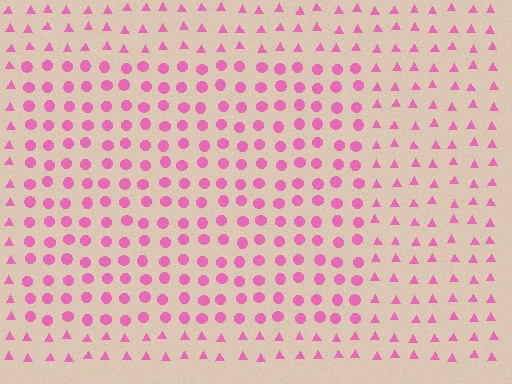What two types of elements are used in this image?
The image uses circles inside the rectangle region and triangles outside it.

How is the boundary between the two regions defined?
The boundary is defined by a change in element shape: circles inside vs. triangles outside. All elements share the same color and spacing.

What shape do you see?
I see a rectangle.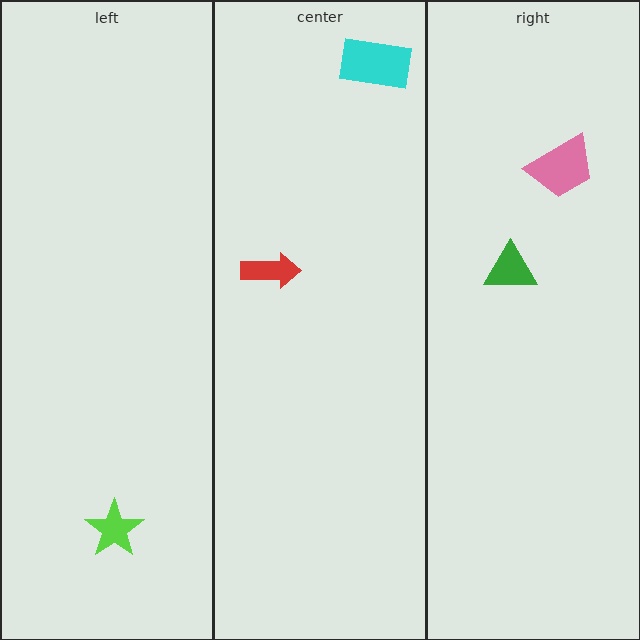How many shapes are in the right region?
2.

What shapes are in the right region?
The green triangle, the pink trapezoid.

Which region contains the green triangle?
The right region.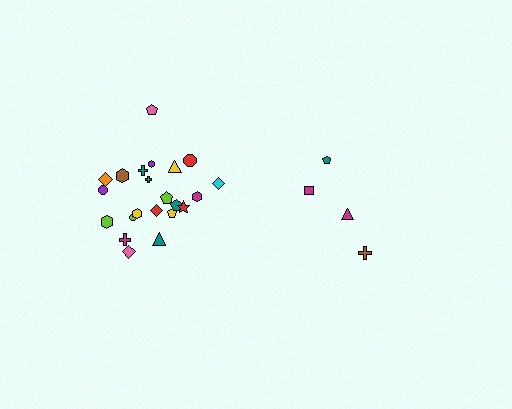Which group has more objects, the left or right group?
The left group.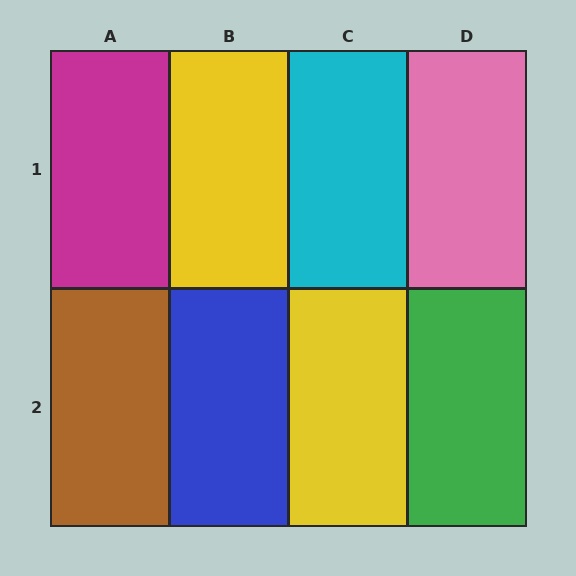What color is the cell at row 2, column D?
Green.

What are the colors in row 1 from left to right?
Magenta, yellow, cyan, pink.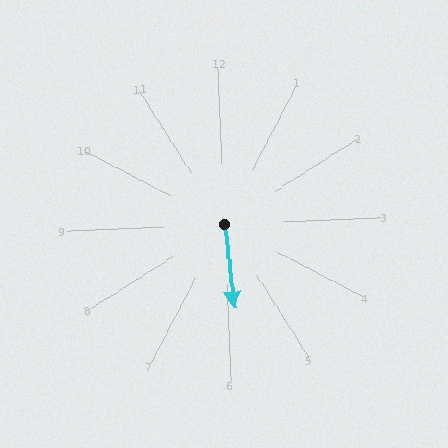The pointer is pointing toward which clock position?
Roughly 6 o'clock.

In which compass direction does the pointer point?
South.